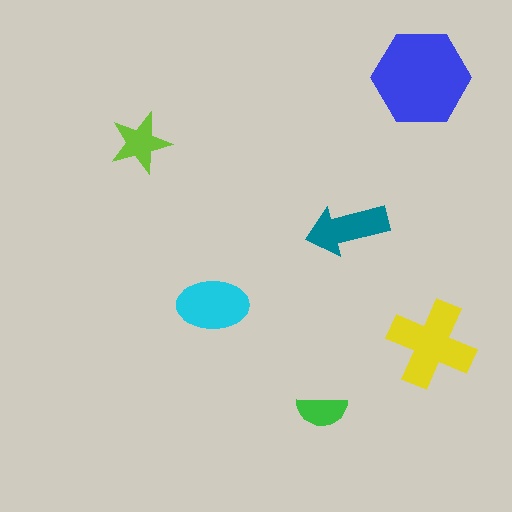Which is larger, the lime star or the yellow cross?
The yellow cross.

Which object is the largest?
The blue hexagon.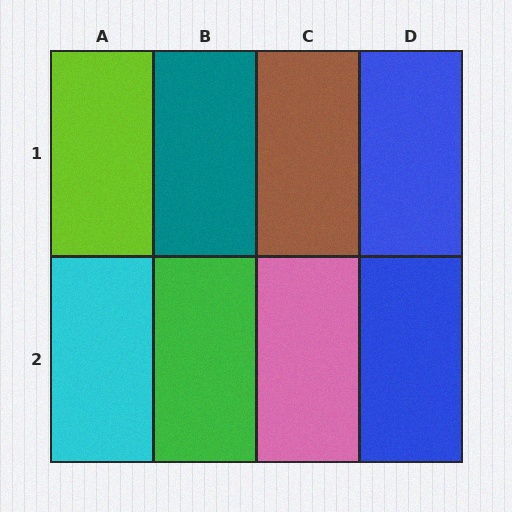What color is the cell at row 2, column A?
Cyan.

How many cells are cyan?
1 cell is cyan.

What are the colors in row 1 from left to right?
Lime, teal, brown, blue.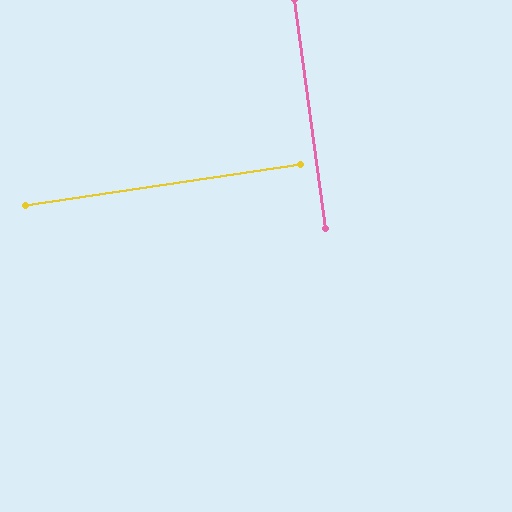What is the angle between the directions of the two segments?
Approximately 89 degrees.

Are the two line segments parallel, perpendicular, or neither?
Perpendicular — they meet at approximately 89°.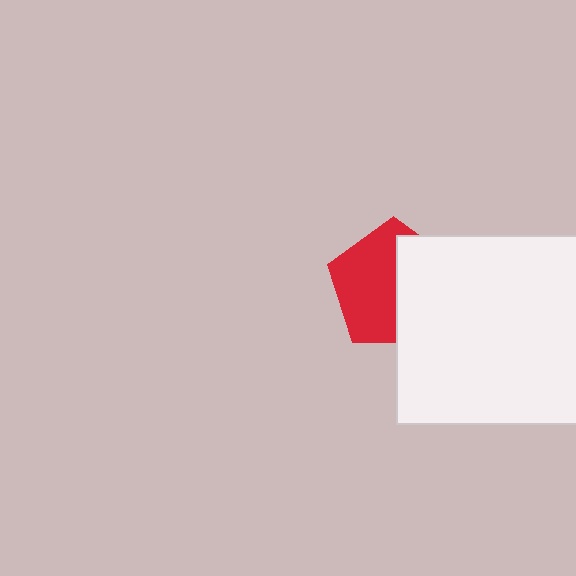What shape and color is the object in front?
The object in front is a white square.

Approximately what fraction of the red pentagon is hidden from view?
Roughly 46% of the red pentagon is hidden behind the white square.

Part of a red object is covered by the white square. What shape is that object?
It is a pentagon.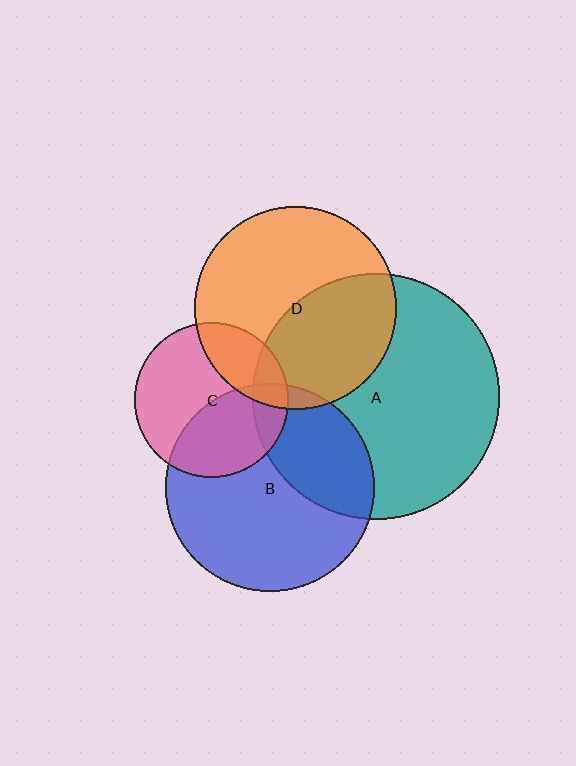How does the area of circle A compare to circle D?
Approximately 1.5 times.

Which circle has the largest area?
Circle A (teal).